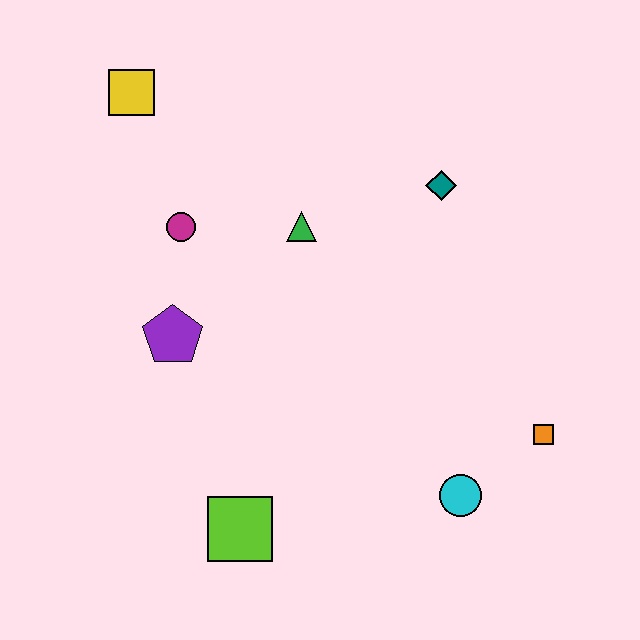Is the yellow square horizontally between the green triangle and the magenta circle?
No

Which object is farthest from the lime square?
The yellow square is farthest from the lime square.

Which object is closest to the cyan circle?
The orange square is closest to the cyan circle.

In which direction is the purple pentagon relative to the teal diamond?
The purple pentagon is to the left of the teal diamond.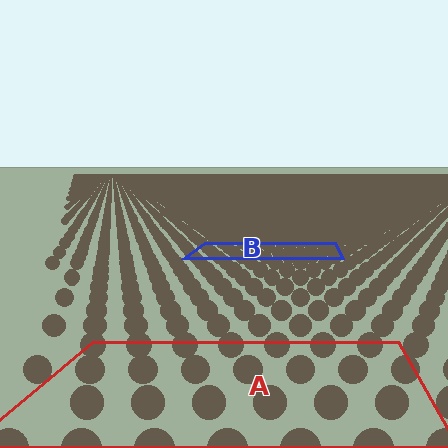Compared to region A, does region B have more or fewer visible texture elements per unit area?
Region B has more texture elements per unit area — they are packed more densely because it is farther away.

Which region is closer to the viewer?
Region A is closer. The texture elements there are larger and more spread out.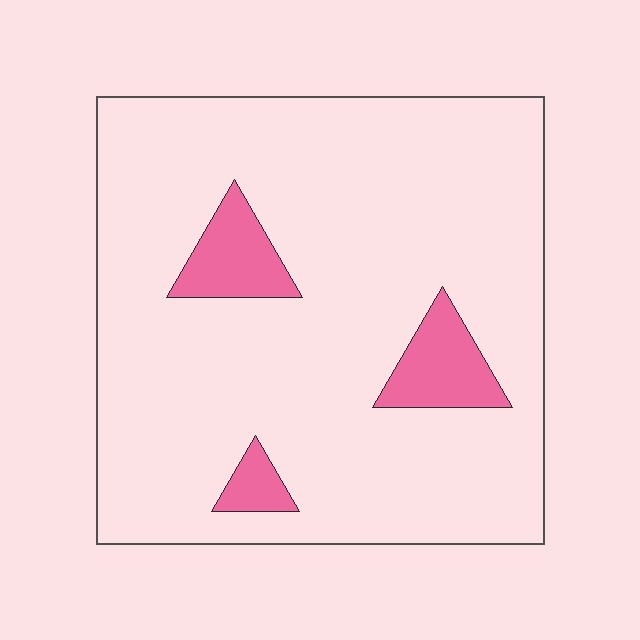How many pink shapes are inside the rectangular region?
3.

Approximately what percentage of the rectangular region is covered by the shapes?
Approximately 10%.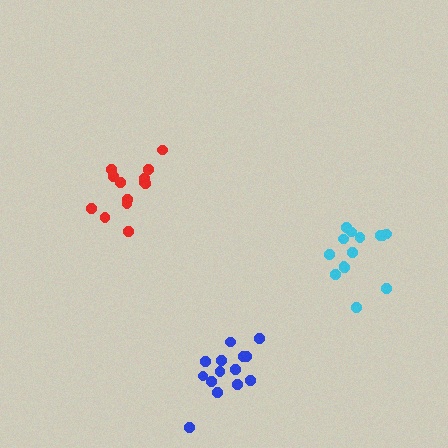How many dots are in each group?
Group 1: 14 dots, Group 2: 13 dots, Group 3: 15 dots (42 total).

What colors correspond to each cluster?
The clusters are colored: blue, red, cyan.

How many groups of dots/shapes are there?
There are 3 groups.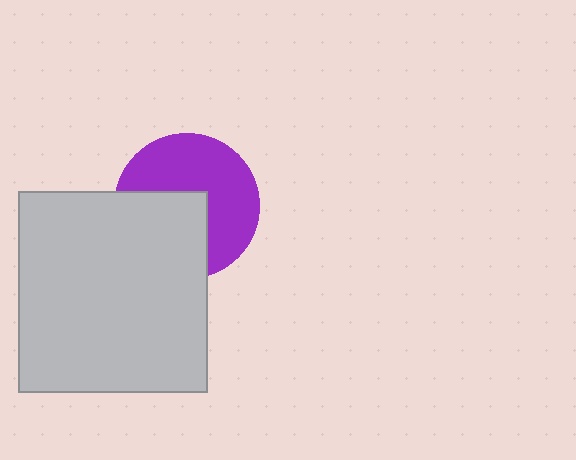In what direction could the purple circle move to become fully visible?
The purple circle could move toward the upper-right. That would shift it out from behind the light gray rectangle entirely.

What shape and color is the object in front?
The object in front is a light gray rectangle.